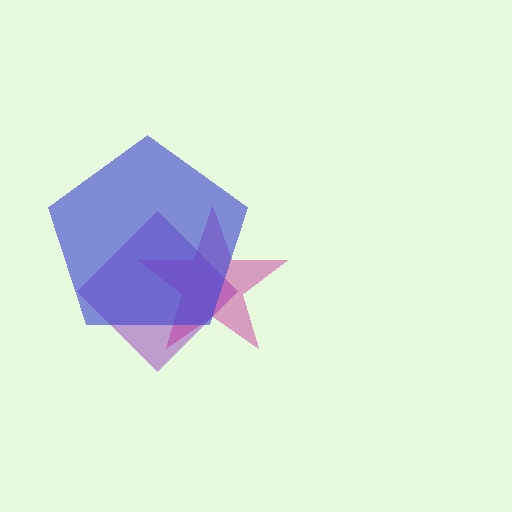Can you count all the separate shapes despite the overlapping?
Yes, there are 3 separate shapes.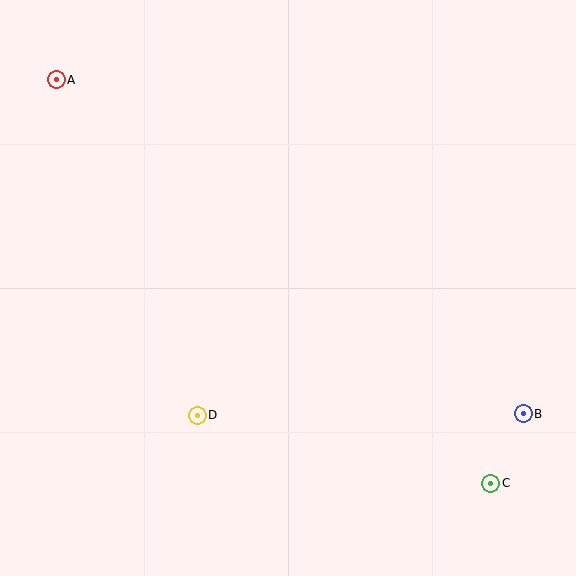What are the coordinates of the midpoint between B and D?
The midpoint between B and D is at (360, 414).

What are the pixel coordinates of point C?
Point C is at (491, 483).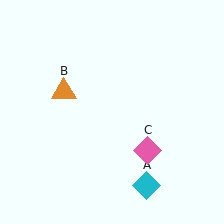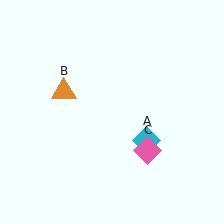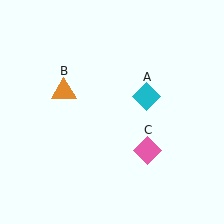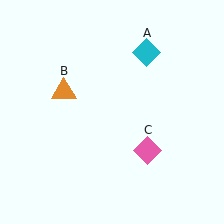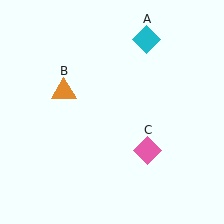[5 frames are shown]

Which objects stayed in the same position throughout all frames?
Orange triangle (object B) and pink diamond (object C) remained stationary.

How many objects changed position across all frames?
1 object changed position: cyan diamond (object A).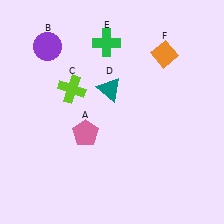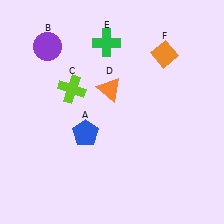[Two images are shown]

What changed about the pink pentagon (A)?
In Image 1, A is pink. In Image 2, it changed to blue.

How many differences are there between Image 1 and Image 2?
There are 2 differences between the two images.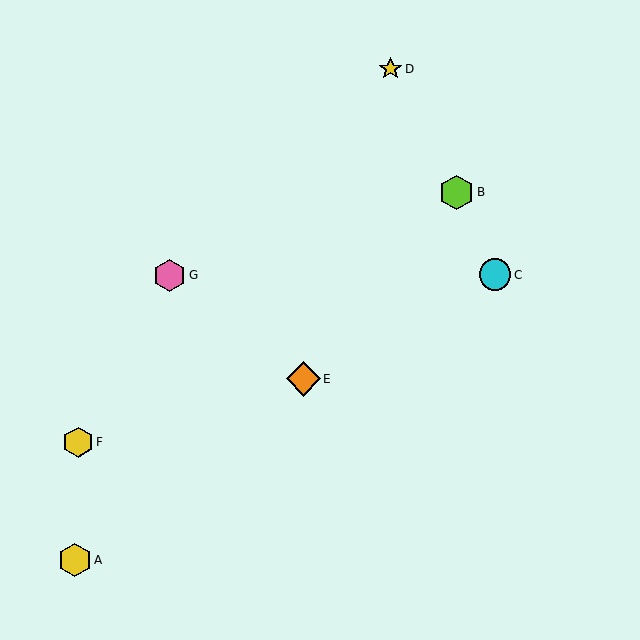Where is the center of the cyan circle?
The center of the cyan circle is at (495, 275).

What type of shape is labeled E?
Shape E is an orange diamond.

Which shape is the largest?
The lime hexagon (labeled B) is the largest.